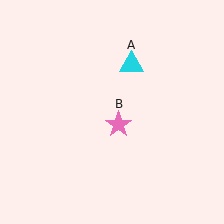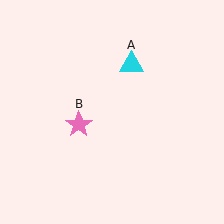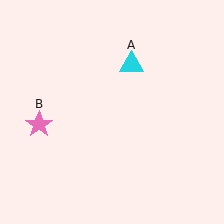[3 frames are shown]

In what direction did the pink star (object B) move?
The pink star (object B) moved left.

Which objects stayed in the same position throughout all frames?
Cyan triangle (object A) remained stationary.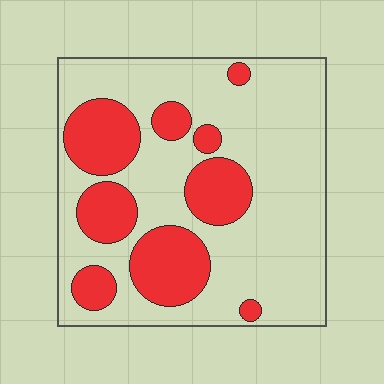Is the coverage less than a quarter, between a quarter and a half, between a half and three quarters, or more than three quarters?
Between a quarter and a half.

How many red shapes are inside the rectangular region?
9.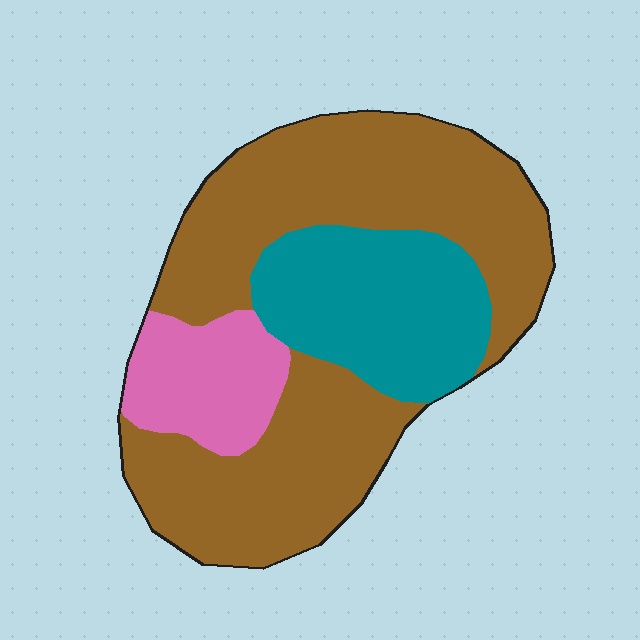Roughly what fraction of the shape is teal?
Teal takes up about one quarter (1/4) of the shape.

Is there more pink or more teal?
Teal.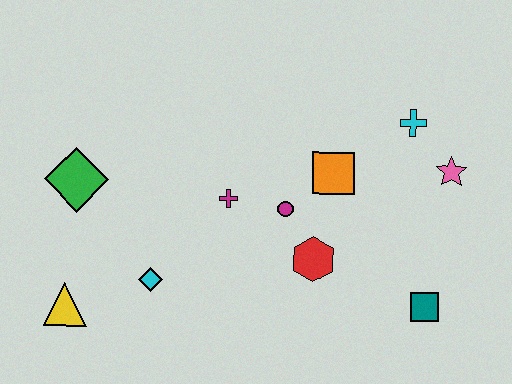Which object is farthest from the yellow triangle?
The pink star is farthest from the yellow triangle.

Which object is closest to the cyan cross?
The pink star is closest to the cyan cross.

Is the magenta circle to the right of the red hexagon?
No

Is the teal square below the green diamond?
Yes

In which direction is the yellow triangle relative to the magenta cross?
The yellow triangle is to the left of the magenta cross.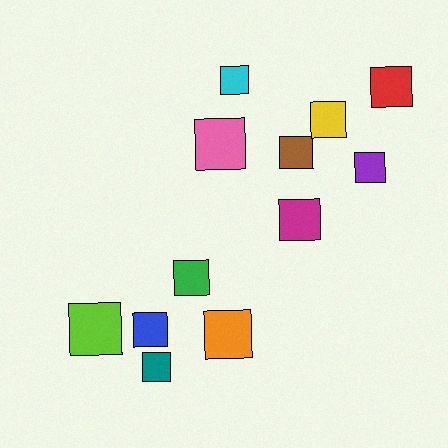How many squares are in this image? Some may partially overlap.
There are 12 squares.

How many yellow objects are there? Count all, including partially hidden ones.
There is 1 yellow object.